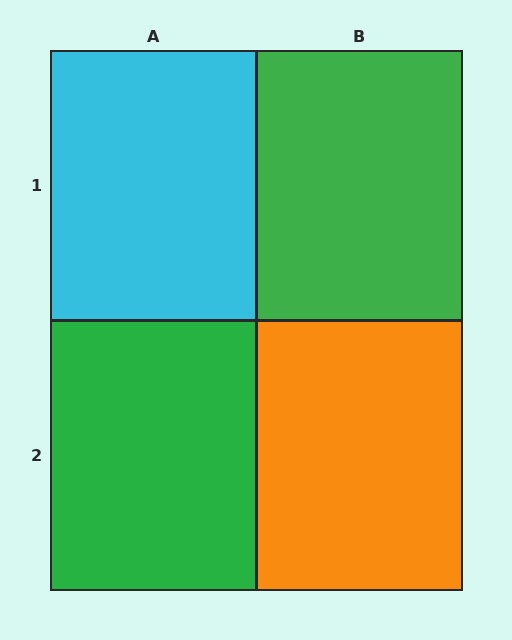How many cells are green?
2 cells are green.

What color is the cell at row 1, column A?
Cyan.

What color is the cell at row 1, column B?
Green.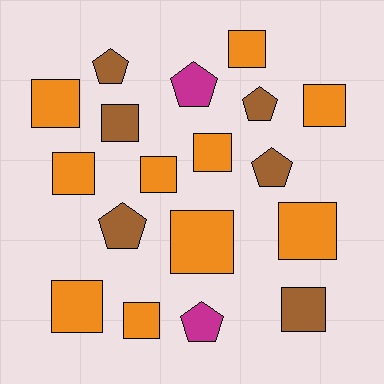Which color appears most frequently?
Orange, with 10 objects.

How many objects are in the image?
There are 18 objects.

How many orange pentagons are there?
There are no orange pentagons.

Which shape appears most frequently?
Square, with 12 objects.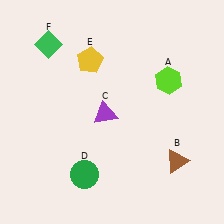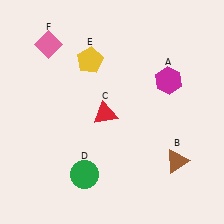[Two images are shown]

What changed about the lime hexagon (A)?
In Image 1, A is lime. In Image 2, it changed to magenta.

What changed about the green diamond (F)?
In Image 1, F is green. In Image 2, it changed to pink.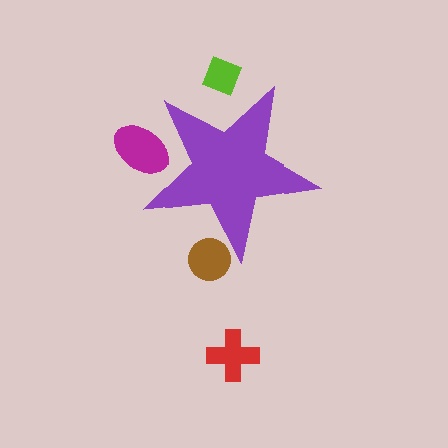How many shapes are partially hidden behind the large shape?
3 shapes are partially hidden.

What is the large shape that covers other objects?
A purple star.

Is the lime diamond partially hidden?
Yes, the lime diamond is partially hidden behind the purple star.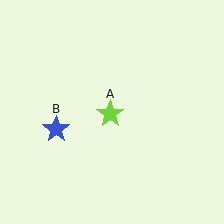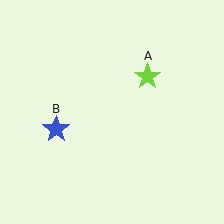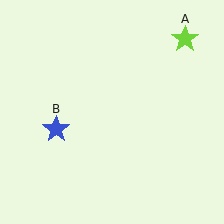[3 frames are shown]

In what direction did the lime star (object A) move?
The lime star (object A) moved up and to the right.